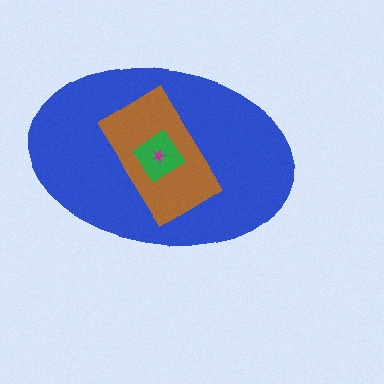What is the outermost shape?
The blue ellipse.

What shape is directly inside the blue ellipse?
The brown rectangle.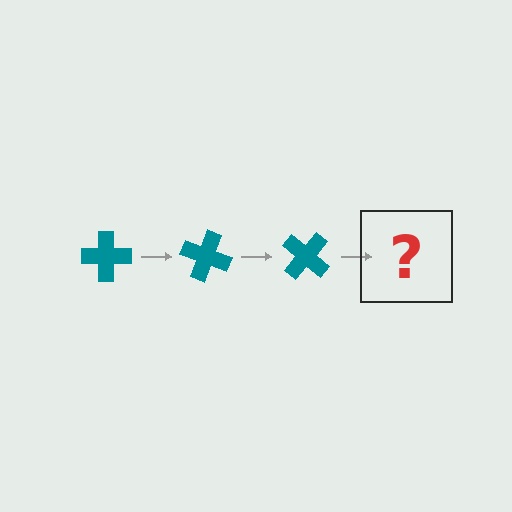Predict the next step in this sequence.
The next step is a teal cross rotated 60 degrees.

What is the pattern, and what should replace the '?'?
The pattern is that the cross rotates 20 degrees each step. The '?' should be a teal cross rotated 60 degrees.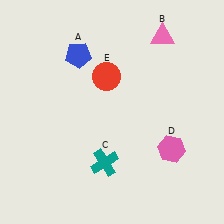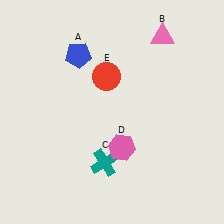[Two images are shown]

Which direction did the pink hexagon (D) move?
The pink hexagon (D) moved left.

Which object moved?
The pink hexagon (D) moved left.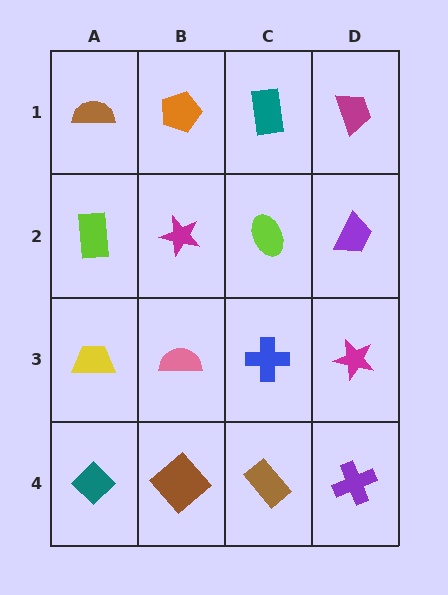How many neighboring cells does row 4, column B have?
3.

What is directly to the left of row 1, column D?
A teal rectangle.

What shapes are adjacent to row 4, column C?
A blue cross (row 3, column C), a brown diamond (row 4, column B), a purple cross (row 4, column D).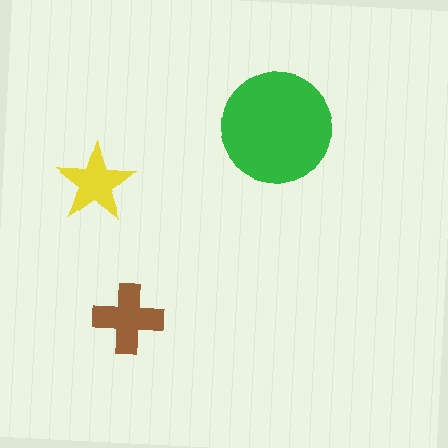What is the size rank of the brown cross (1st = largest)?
2nd.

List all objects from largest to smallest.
The green circle, the brown cross, the yellow star.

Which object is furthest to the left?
The yellow star is leftmost.